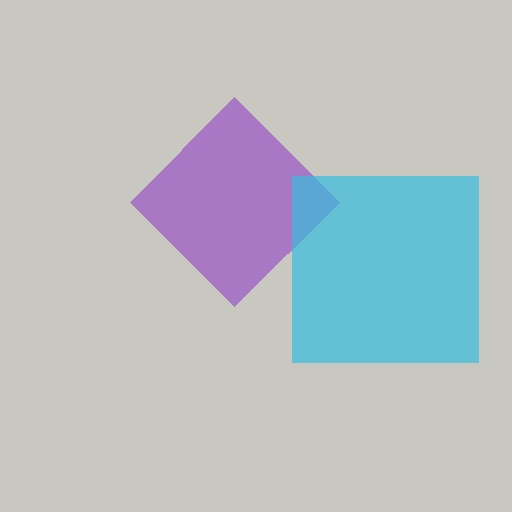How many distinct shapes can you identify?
There are 2 distinct shapes: a purple diamond, a cyan square.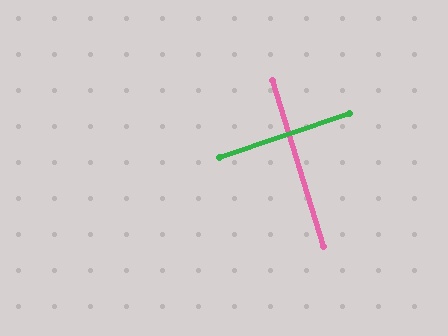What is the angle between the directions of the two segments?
Approximately 89 degrees.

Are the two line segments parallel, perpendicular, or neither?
Perpendicular — they meet at approximately 89°.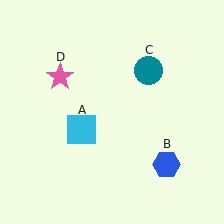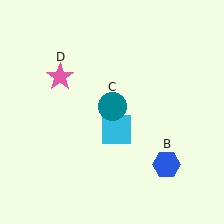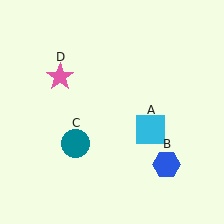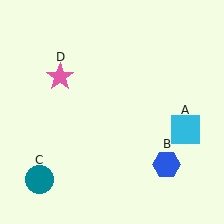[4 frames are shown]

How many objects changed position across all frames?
2 objects changed position: cyan square (object A), teal circle (object C).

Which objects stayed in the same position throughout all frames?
Blue hexagon (object B) and pink star (object D) remained stationary.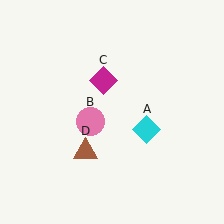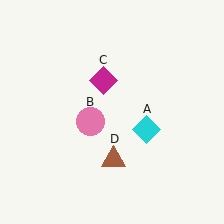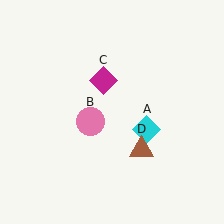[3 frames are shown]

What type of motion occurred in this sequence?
The brown triangle (object D) rotated counterclockwise around the center of the scene.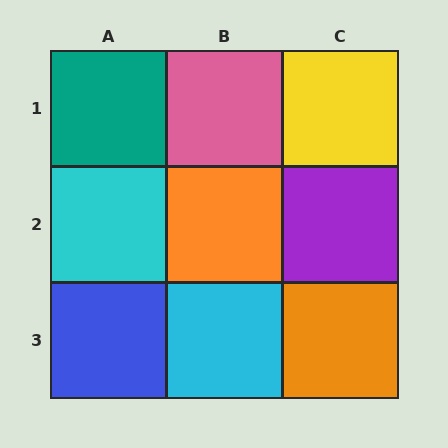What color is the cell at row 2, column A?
Cyan.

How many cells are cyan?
2 cells are cyan.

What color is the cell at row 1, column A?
Teal.